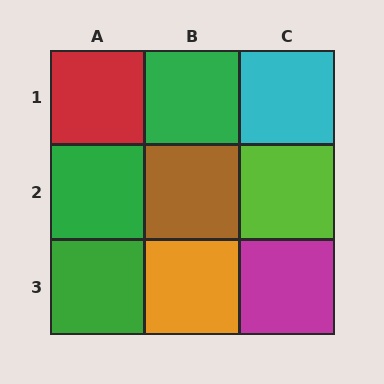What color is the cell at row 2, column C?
Lime.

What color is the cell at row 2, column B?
Brown.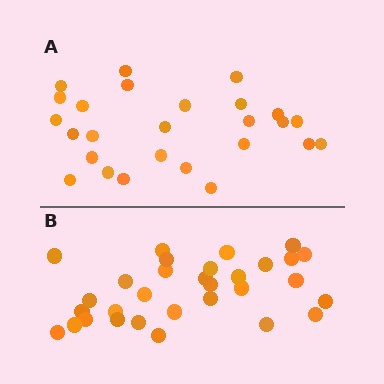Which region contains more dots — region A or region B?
Region B (the bottom region) has more dots.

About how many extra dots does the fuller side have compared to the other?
Region B has about 5 more dots than region A.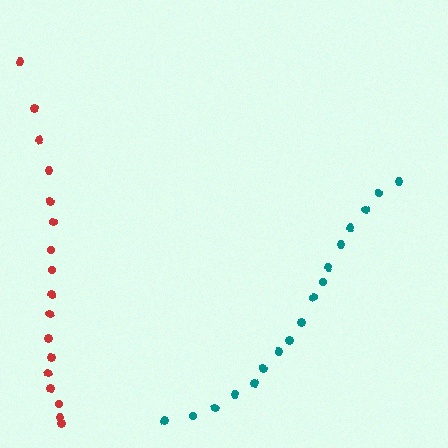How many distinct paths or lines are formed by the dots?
There are 2 distinct paths.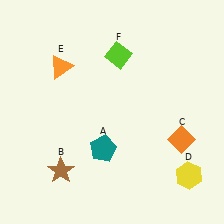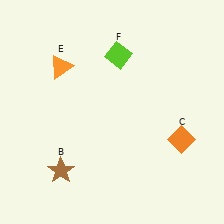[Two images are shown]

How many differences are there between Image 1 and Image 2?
There are 2 differences between the two images.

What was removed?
The yellow hexagon (D), the teal pentagon (A) were removed in Image 2.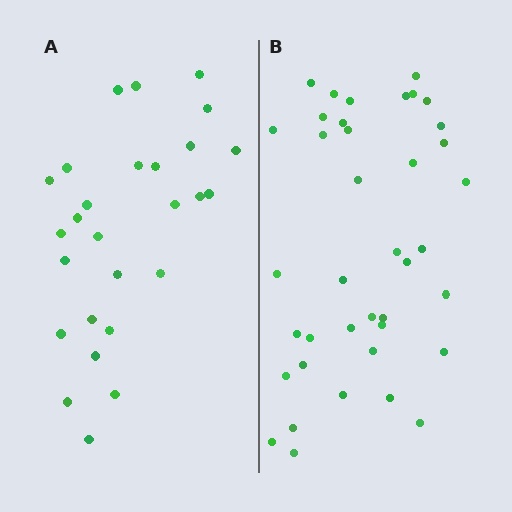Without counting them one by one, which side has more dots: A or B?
Region B (the right region) has more dots.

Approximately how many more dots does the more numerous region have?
Region B has roughly 12 or so more dots than region A.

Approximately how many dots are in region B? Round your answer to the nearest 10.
About 40 dots. (The exact count is 39, which rounds to 40.)